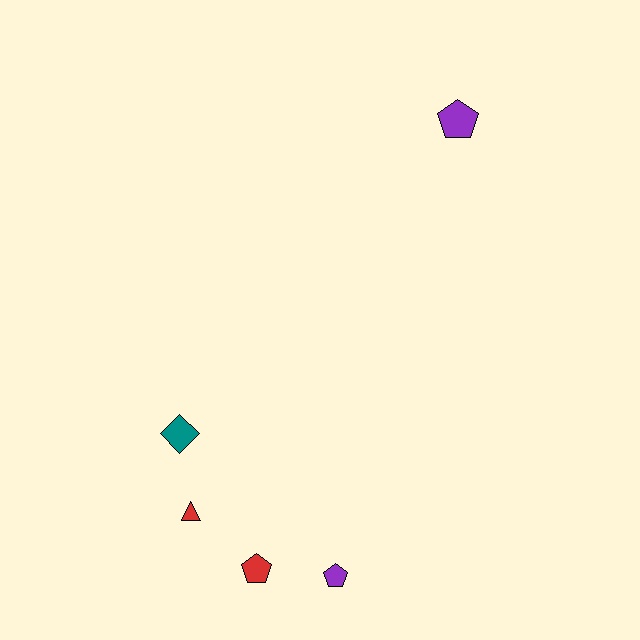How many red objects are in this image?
There are 2 red objects.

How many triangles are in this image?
There is 1 triangle.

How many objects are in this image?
There are 5 objects.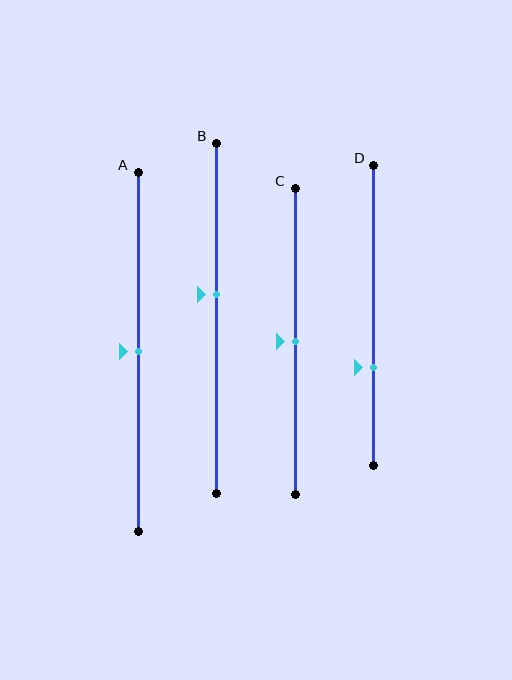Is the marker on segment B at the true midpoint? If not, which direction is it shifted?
No, the marker on segment B is shifted upward by about 7% of the segment length.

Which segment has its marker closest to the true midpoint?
Segment A has its marker closest to the true midpoint.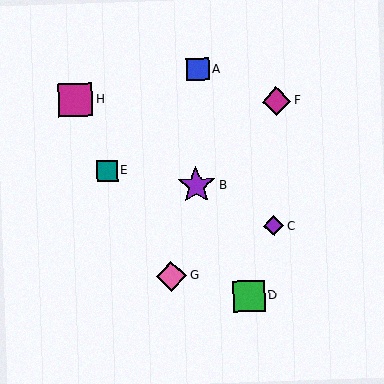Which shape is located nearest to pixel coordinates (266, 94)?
The magenta diamond (labeled F) at (276, 101) is nearest to that location.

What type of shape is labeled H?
Shape H is a magenta square.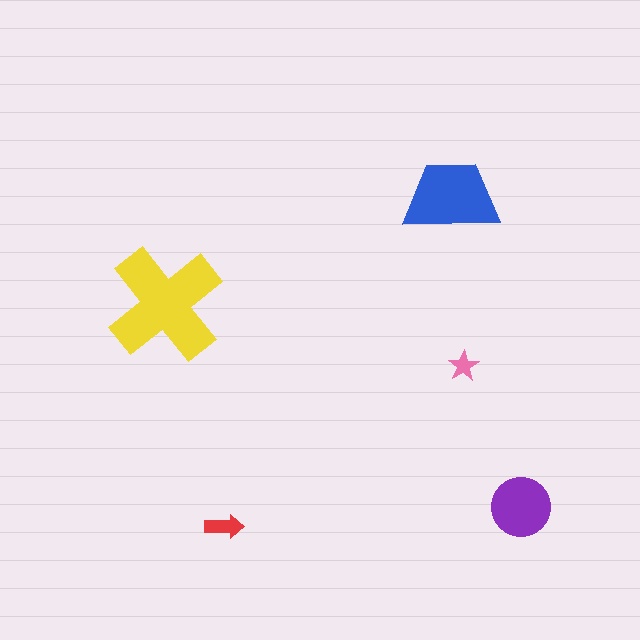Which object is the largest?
The yellow cross.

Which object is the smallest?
The pink star.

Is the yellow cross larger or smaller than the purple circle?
Larger.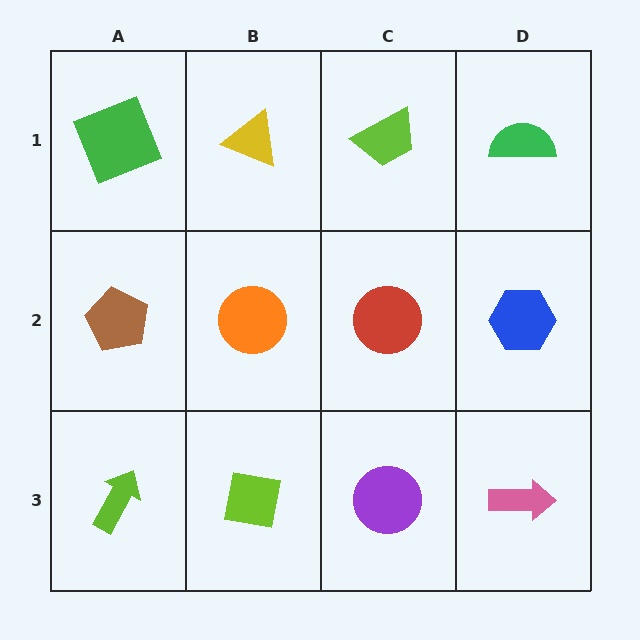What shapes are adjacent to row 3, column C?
A red circle (row 2, column C), a lime square (row 3, column B), a pink arrow (row 3, column D).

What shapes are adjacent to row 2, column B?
A yellow triangle (row 1, column B), a lime square (row 3, column B), a brown pentagon (row 2, column A), a red circle (row 2, column C).